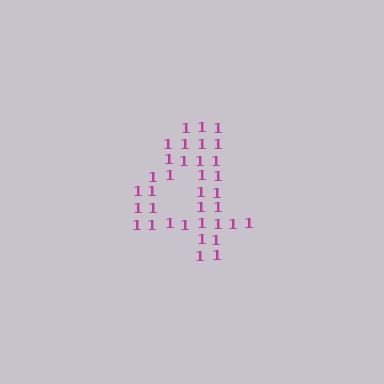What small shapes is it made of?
It is made of small digit 1's.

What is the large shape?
The large shape is the digit 4.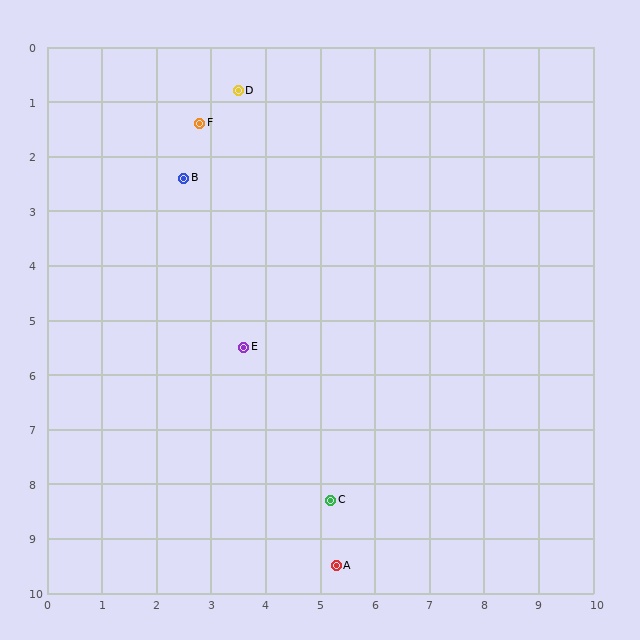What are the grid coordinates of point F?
Point F is at approximately (2.8, 1.4).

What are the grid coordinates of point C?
Point C is at approximately (5.2, 8.3).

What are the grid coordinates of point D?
Point D is at approximately (3.5, 0.8).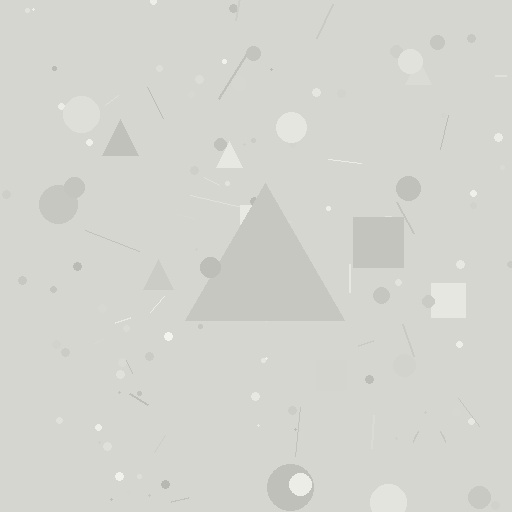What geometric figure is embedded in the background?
A triangle is embedded in the background.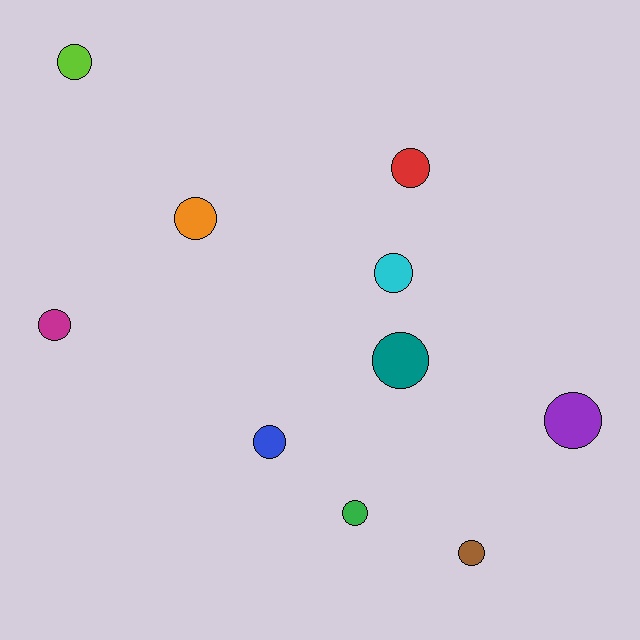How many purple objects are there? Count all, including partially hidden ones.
There is 1 purple object.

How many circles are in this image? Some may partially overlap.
There are 10 circles.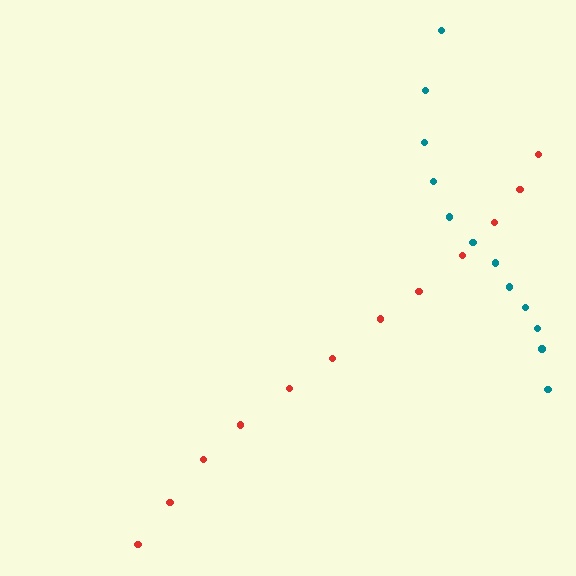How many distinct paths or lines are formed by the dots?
There are 2 distinct paths.